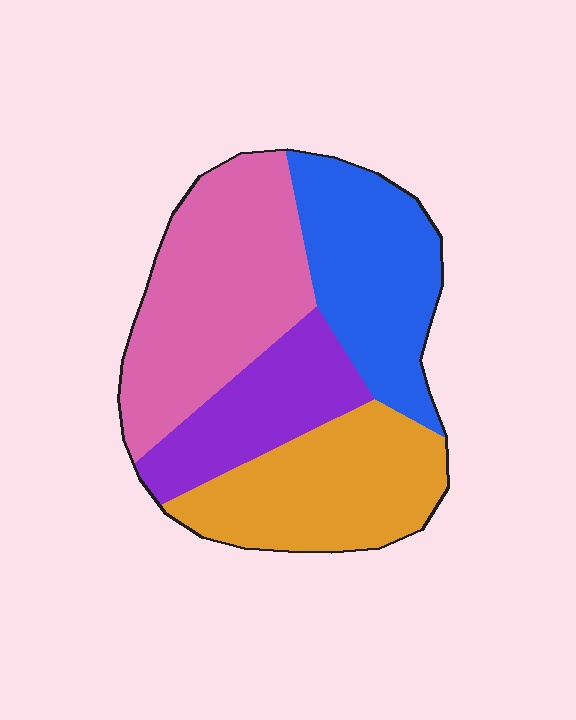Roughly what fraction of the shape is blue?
Blue covers about 25% of the shape.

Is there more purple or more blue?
Blue.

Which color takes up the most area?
Pink, at roughly 35%.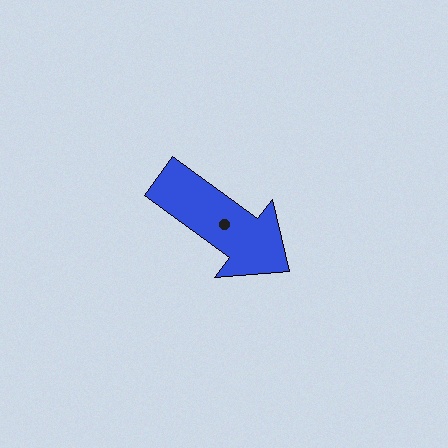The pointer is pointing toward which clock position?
Roughly 4 o'clock.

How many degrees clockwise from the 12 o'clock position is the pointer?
Approximately 126 degrees.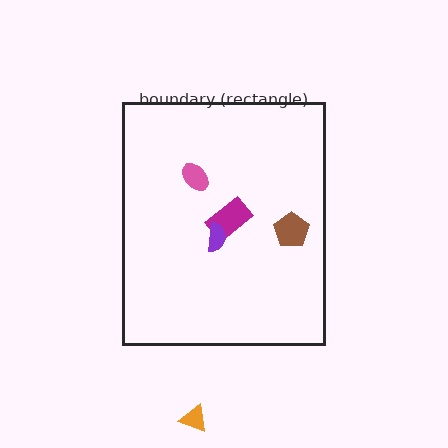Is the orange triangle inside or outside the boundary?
Outside.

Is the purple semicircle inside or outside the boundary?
Inside.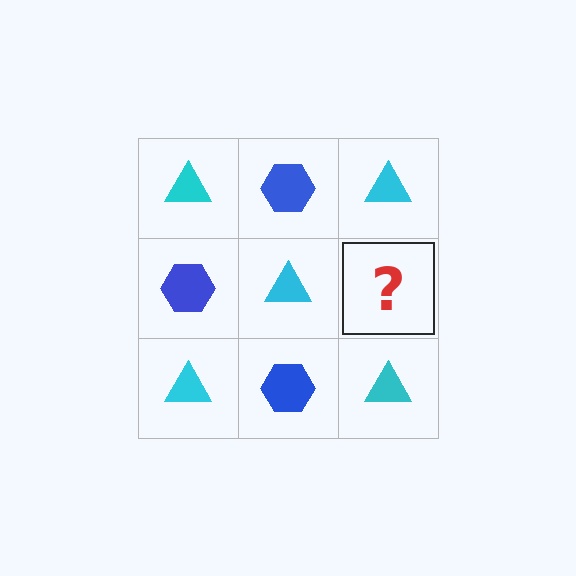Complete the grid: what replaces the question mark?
The question mark should be replaced with a blue hexagon.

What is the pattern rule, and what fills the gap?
The rule is that it alternates cyan triangle and blue hexagon in a checkerboard pattern. The gap should be filled with a blue hexagon.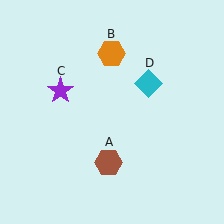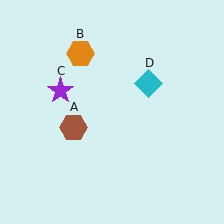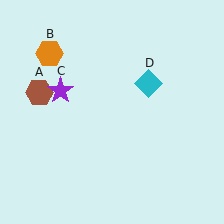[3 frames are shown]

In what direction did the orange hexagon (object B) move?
The orange hexagon (object B) moved left.